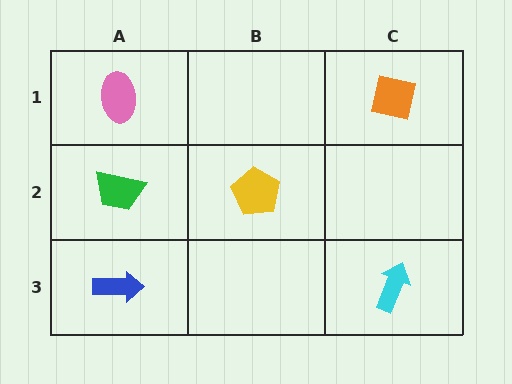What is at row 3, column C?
A cyan arrow.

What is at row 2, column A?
A green trapezoid.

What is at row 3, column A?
A blue arrow.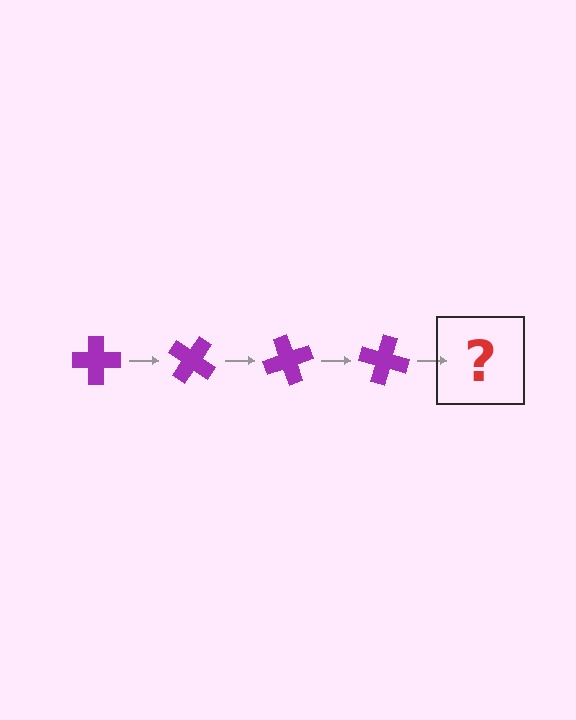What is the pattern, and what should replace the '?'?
The pattern is that the cross rotates 35 degrees each step. The '?' should be a purple cross rotated 140 degrees.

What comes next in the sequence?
The next element should be a purple cross rotated 140 degrees.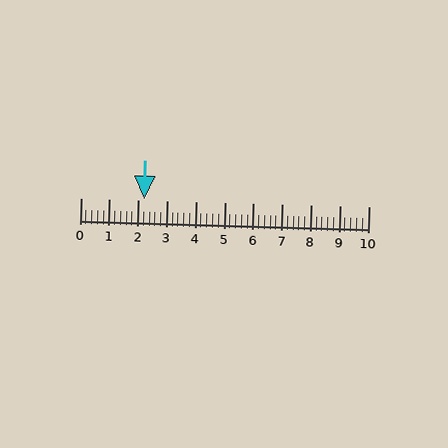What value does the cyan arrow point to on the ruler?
The cyan arrow points to approximately 2.2.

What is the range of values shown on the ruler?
The ruler shows values from 0 to 10.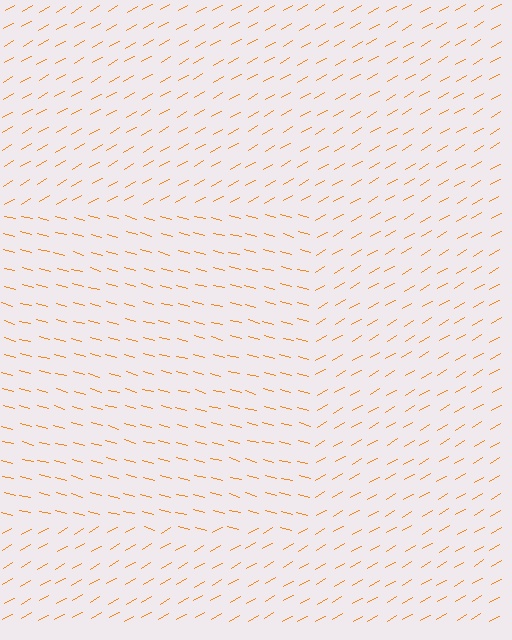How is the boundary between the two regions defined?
The boundary is defined purely by a change in line orientation (approximately 45 degrees difference). All lines are the same color and thickness.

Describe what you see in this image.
The image is filled with small orange line segments. A rectangle region in the image has lines oriented differently from the surrounding lines, creating a visible texture boundary.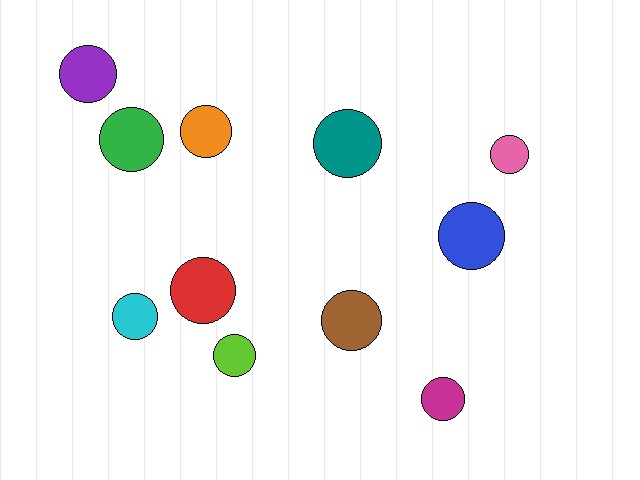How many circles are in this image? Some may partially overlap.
There are 11 circles.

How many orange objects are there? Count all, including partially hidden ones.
There is 1 orange object.